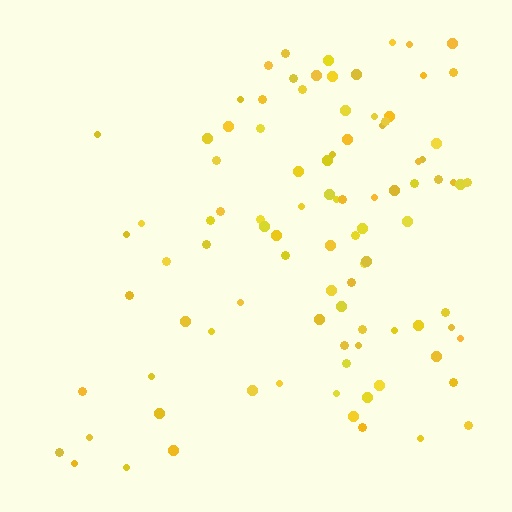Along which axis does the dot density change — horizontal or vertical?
Horizontal.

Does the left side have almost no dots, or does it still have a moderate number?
Still a moderate number, just noticeably fewer than the right.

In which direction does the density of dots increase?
From left to right, with the right side densest.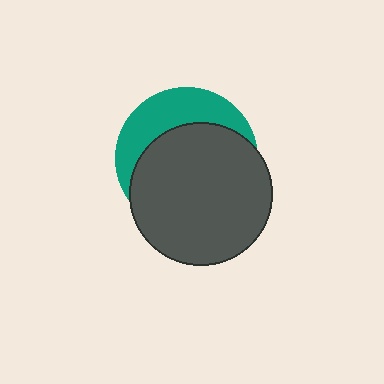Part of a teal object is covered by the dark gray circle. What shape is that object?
It is a circle.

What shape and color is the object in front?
The object in front is a dark gray circle.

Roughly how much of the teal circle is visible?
A small part of it is visible (roughly 33%).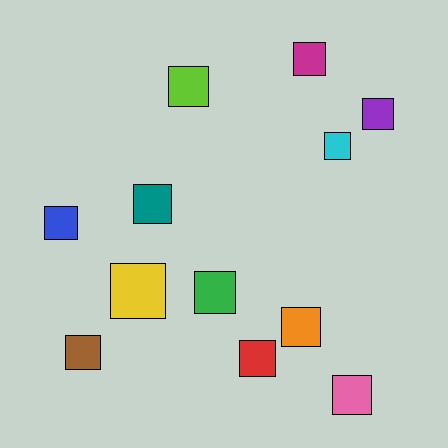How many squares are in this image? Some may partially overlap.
There are 12 squares.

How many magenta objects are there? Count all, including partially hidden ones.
There is 1 magenta object.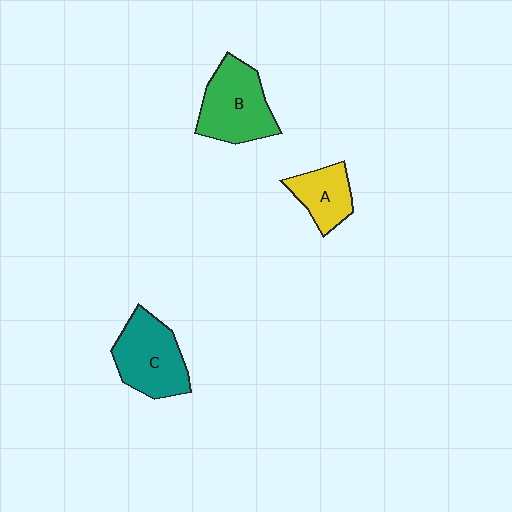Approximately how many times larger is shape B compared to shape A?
Approximately 1.6 times.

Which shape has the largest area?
Shape B (green).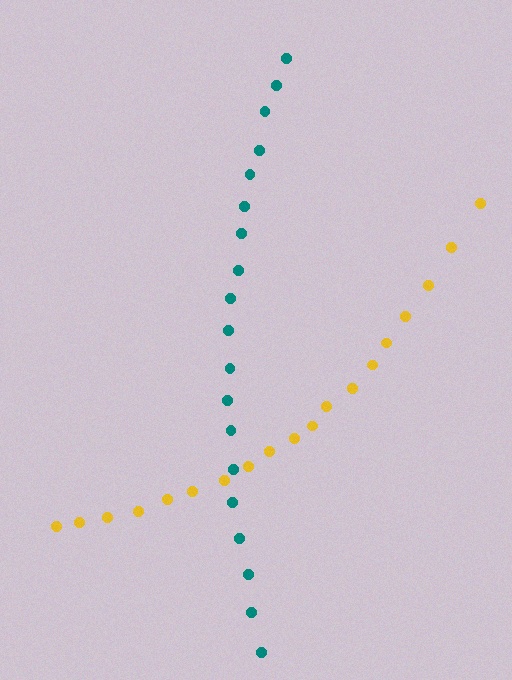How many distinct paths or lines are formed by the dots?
There are 2 distinct paths.